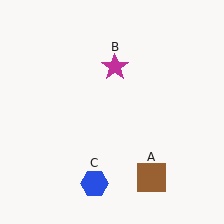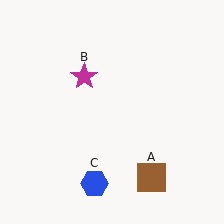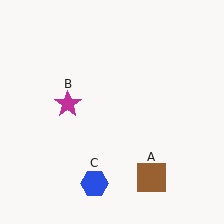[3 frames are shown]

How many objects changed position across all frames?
1 object changed position: magenta star (object B).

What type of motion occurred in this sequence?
The magenta star (object B) rotated counterclockwise around the center of the scene.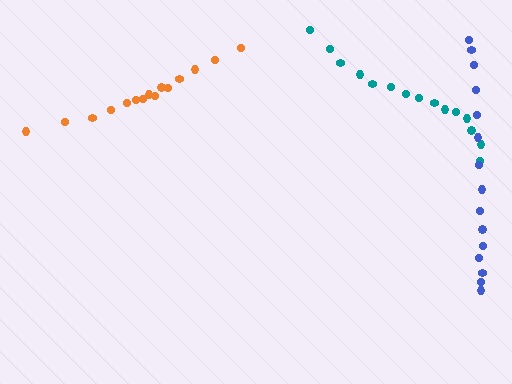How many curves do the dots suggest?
There are 3 distinct paths.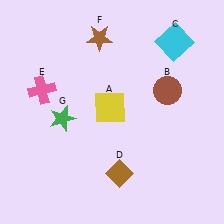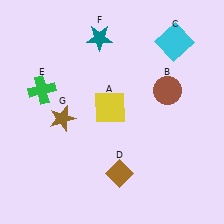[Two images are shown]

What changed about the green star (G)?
In Image 1, G is green. In Image 2, it changed to brown.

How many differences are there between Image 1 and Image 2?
There are 3 differences between the two images.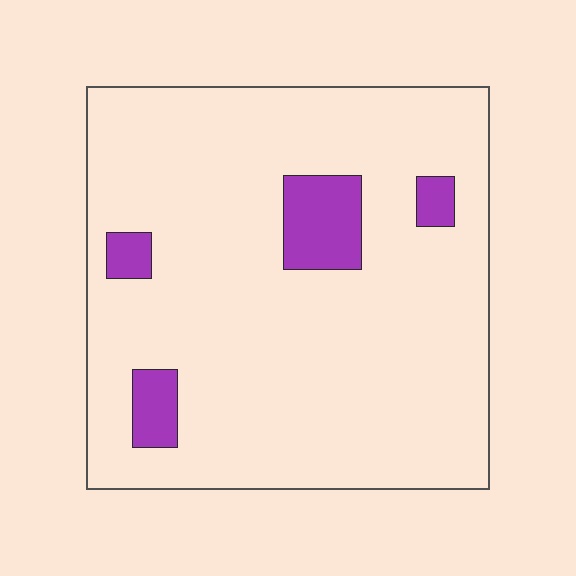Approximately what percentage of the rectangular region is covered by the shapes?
Approximately 10%.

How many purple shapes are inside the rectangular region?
4.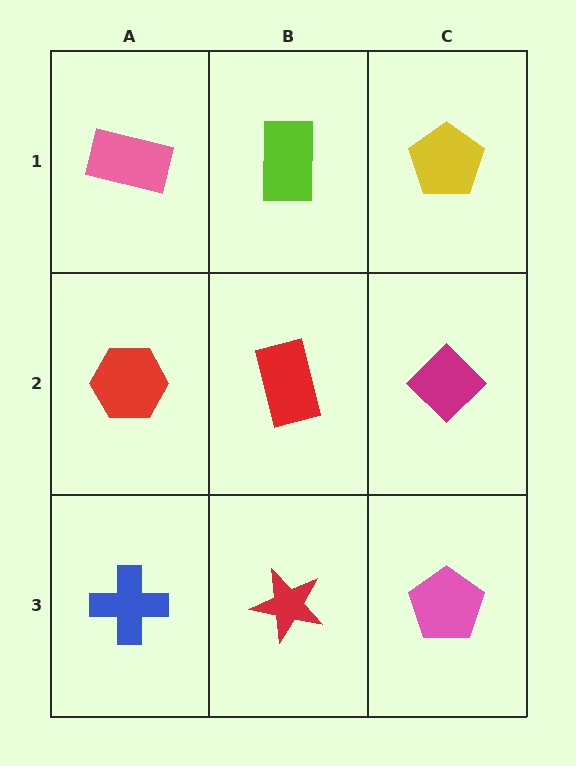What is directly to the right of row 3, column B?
A pink pentagon.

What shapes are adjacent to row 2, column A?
A pink rectangle (row 1, column A), a blue cross (row 3, column A), a red rectangle (row 2, column B).